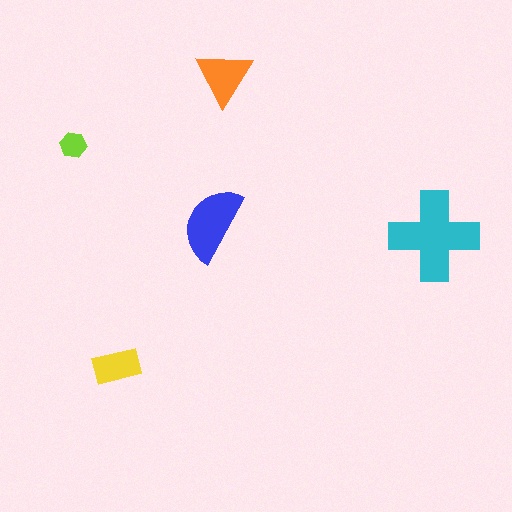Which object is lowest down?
The yellow rectangle is bottommost.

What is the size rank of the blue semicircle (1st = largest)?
2nd.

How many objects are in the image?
There are 5 objects in the image.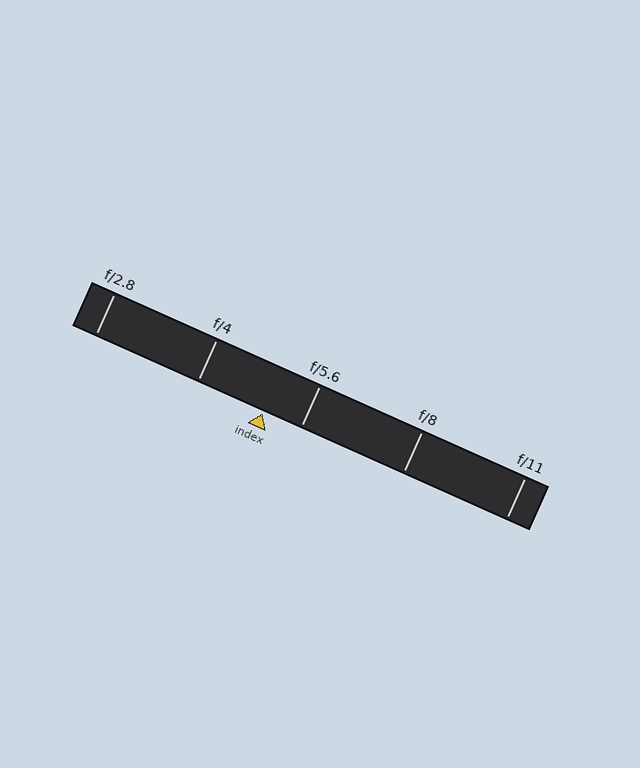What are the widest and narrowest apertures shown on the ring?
The widest aperture shown is f/2.8 and the narrowest is f/11.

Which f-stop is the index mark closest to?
The index mark is closest to f/5.6.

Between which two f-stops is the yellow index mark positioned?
The index mark is between f/4 and f/5.6.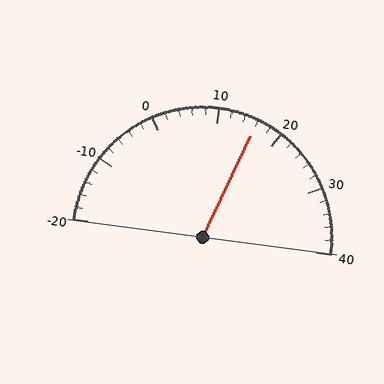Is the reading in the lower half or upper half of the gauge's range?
The reading is in the upper half of the range (-20 to 40).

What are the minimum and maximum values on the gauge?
The gauge ranges from -20 to 40.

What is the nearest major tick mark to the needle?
The nearest major tick mark is 20.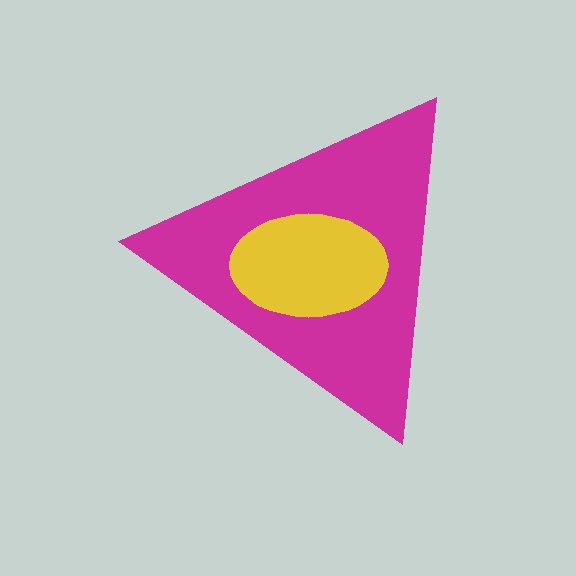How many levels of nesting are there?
2.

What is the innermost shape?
The yellow ellipse.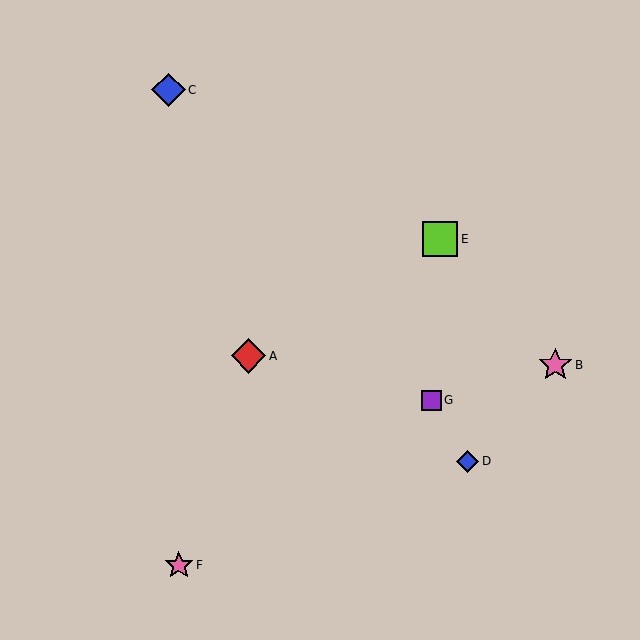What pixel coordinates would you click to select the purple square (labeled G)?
Click at (431, 400) to select the purple square G.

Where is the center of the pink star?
The center of the pink star is at (555, 365).